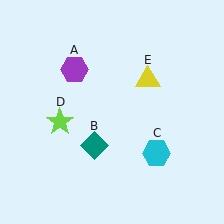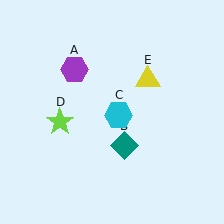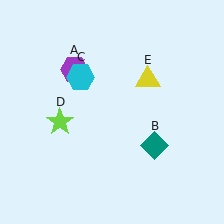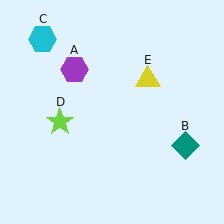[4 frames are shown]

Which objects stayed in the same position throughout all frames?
Purple hexagon (object A) and lime star (object D) and yellow triangle (object E) remained stationary.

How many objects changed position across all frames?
2 objects changed position: teal diamond (object B), cyan hexagon (object C).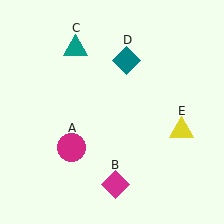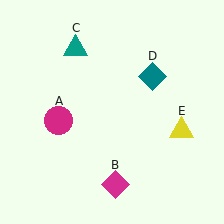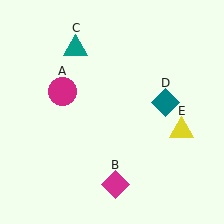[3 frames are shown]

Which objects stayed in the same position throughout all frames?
Magenta diamond (object B) and teal triangle (object C) and yellow triangle (object E) remained stationary.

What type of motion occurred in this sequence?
The magenta circle (object A), teal diamond (object D) rotated clockwise around the center of the scene.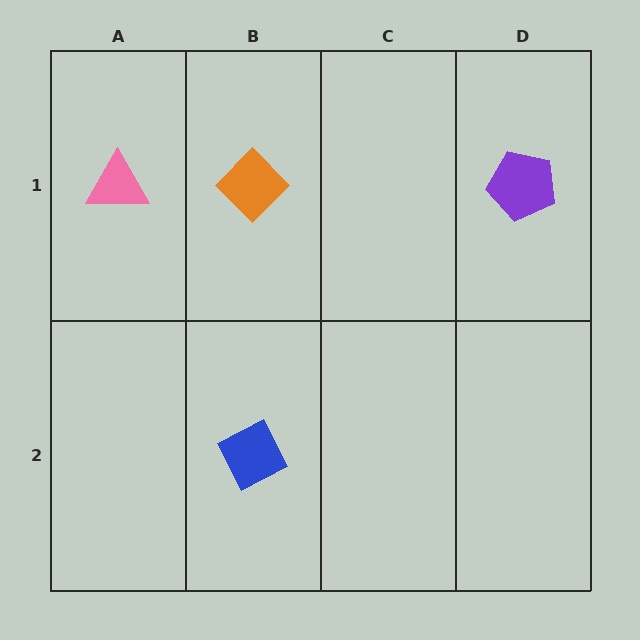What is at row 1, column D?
A purple pentagon.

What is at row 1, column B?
An orange diamond.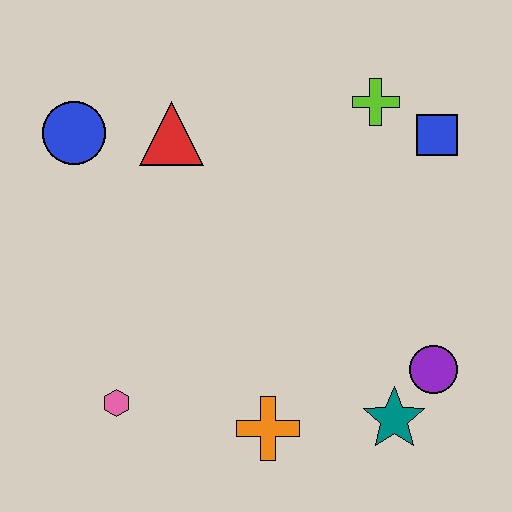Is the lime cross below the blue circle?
No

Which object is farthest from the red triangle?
The teal star is farthest from the red triangle.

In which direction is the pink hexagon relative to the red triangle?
The pink hexagon is below the red triangle.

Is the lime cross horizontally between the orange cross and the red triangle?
No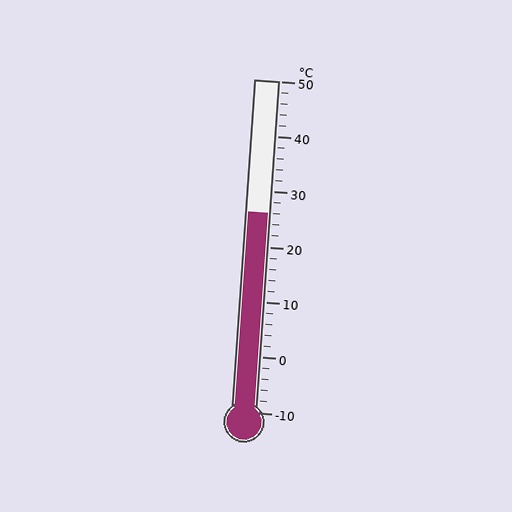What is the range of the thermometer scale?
The thermometer scale ranges from -10°C to 50°C.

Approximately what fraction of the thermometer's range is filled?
The thermometer is filled to approximately 60% of its range.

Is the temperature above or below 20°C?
The temperature is above 20°C.